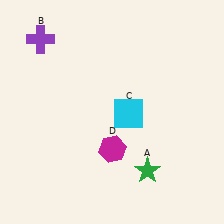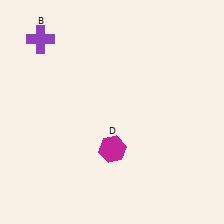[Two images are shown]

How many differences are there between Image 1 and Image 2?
There are 2 differences between the two images.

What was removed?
The cyan square (C), the green star (A) were removed in Image 2.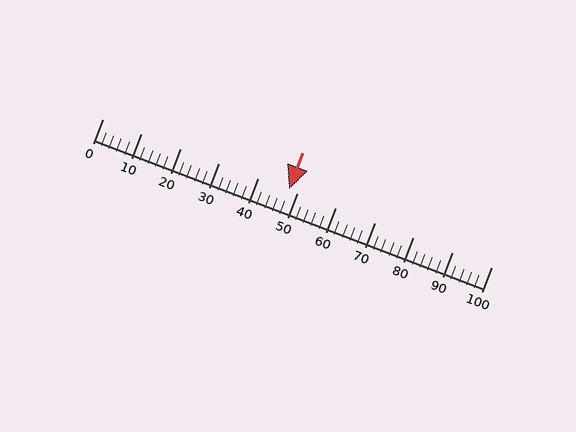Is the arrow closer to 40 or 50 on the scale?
The arrow is closer to 50.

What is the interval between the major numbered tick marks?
The major tick marks are spaced 10 units apart.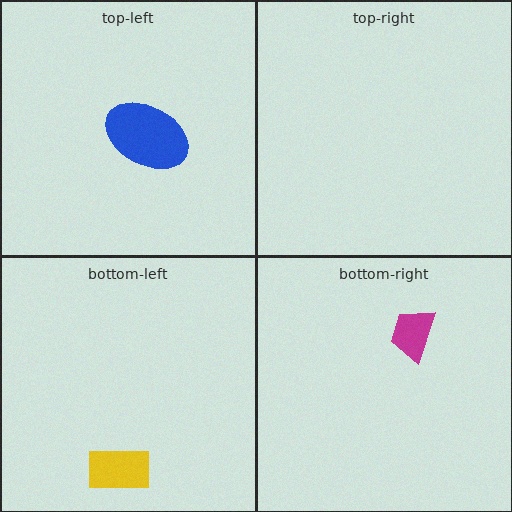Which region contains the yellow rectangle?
The bottom-left region.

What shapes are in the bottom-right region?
The magenta trapezoid.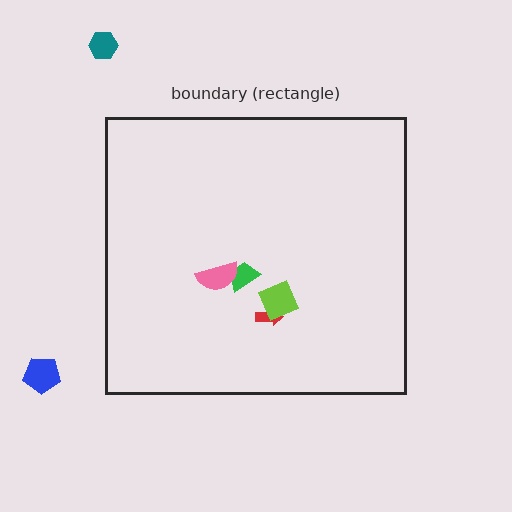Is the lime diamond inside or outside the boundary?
Inside.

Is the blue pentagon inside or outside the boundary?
Outside.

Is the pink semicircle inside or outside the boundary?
Inside.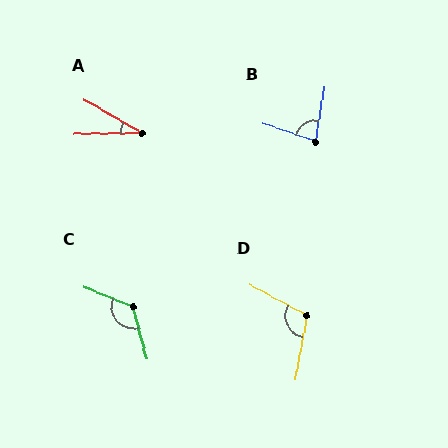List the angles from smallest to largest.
A (31°), B (81°), D (108°), C (126°).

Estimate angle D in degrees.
Approximately 108 degrees.